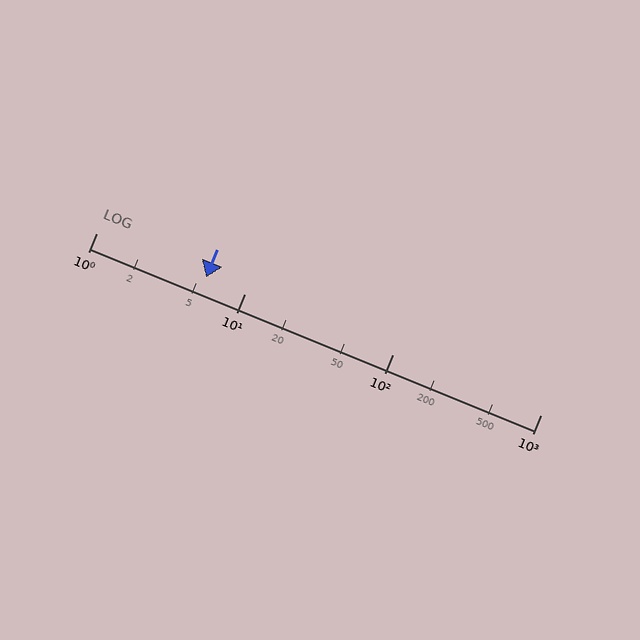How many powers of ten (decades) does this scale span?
The scale spans 3 decades, from 1 to 1000.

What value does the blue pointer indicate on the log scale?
The pointer indicates approximately 5.5.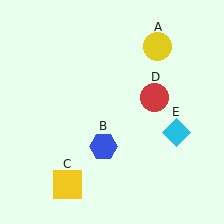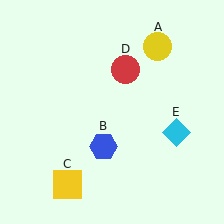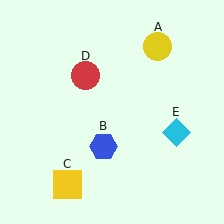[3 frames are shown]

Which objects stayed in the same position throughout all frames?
Yellow circle (object A) and blue hexagon (object B) and yellow square (object C) and cyan diamond (object E) remained stationary.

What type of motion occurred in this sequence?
The red circle (object D) rotated counterclockwise around the center of the scene.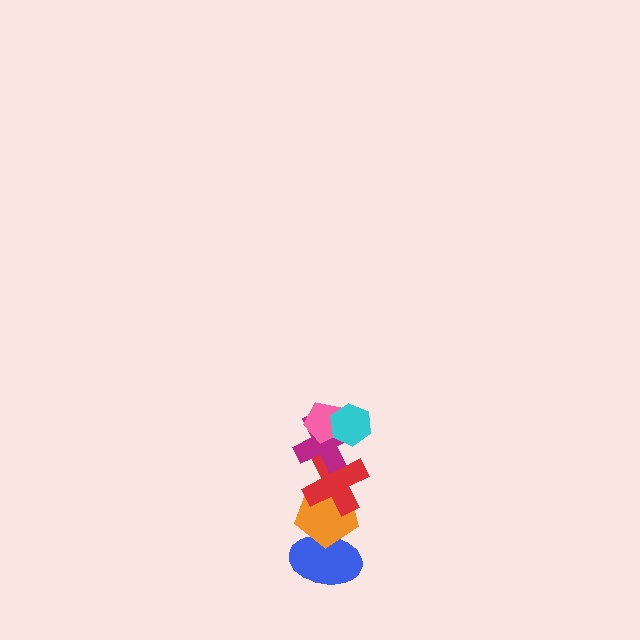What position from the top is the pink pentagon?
The pink pentagon is 2nd from the top.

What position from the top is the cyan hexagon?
The cyan hexagon is 1st from the top.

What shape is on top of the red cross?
The magenta cross is on top of the red cross.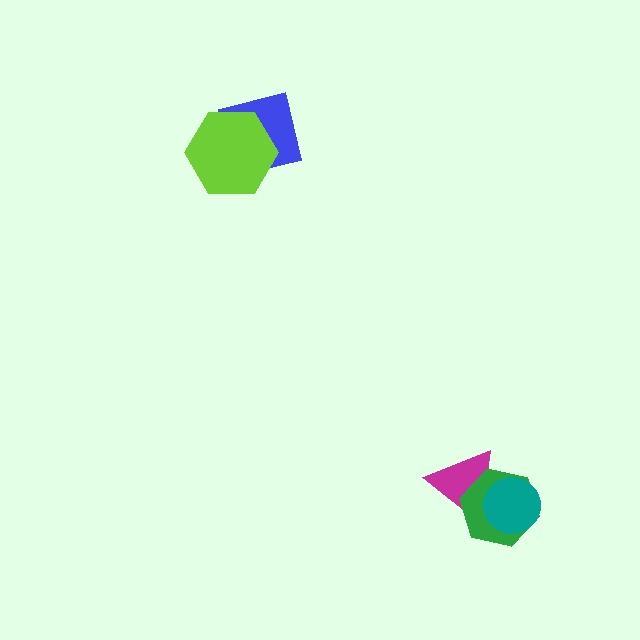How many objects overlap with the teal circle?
2 objects overlap with the teal circle.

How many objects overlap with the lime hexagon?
1 object overlaps with the lime hexagon.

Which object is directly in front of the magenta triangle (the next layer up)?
The green hexagon is directly in front of the magenta triangle.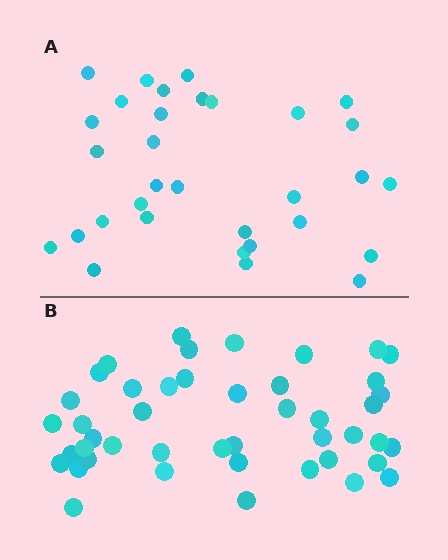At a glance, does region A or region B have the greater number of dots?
Region B (the bottom region) has more dots.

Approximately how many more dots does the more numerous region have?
Region B has approximately 15 more dots than region A.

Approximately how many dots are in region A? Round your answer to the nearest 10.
About 30 dots. (The exact count is 32, which rounds to 30.)